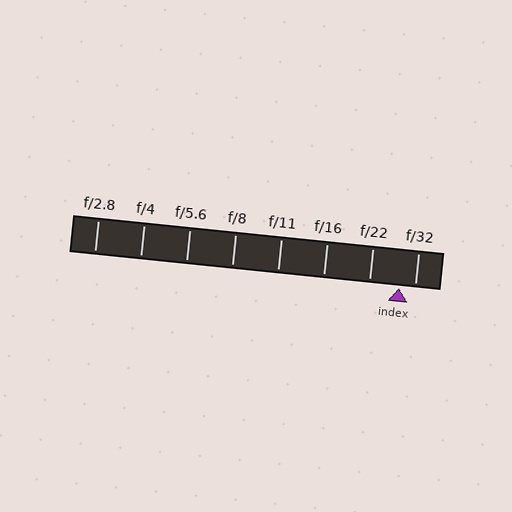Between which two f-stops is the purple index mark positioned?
The index mark is between f/22 and f/32.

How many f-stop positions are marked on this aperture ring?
There are 8 f-stop positions marked.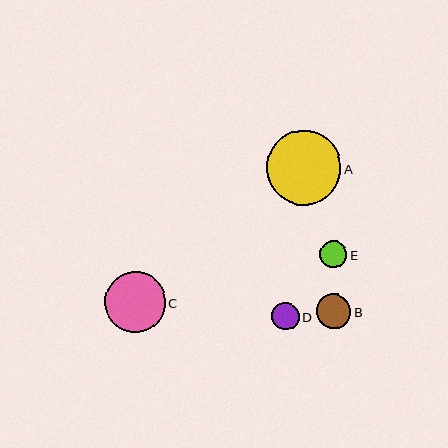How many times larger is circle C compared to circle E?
Circle C is approximately 2.2 times the size of circle E.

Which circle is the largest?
Circle A is the largest with a size of approximately 74 pixels.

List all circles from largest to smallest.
From largest to smallest: A, C, B, E, D.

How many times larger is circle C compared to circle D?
Circle C is approximately 2.2 times the size of circle D.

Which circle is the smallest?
Circle D is the smallest with a size of approximately 27 pixels.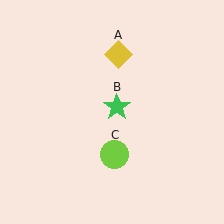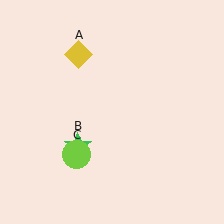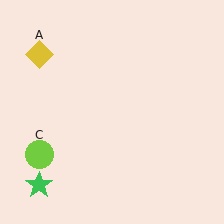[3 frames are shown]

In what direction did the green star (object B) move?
The green star (object B) moved down and to the left.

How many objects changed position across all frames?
3 objects changed position: yellow diamond (object A), green star (object B), lime circle (object C).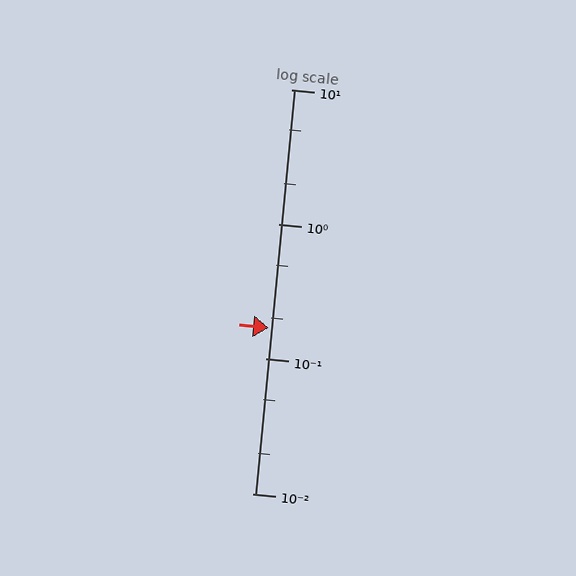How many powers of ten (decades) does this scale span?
The scale spans 3 decades, from 0.01 to 10.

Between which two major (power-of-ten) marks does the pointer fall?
The pointer is between 0.1 and 1.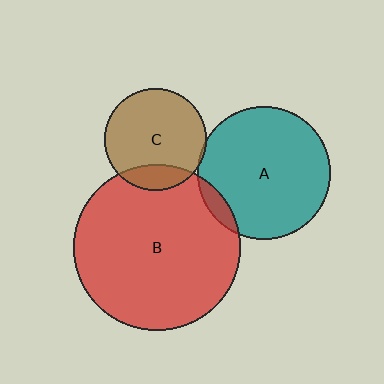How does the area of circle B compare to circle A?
Approximately 1.6 times.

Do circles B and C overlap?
Yes.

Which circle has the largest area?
Circle B (red).